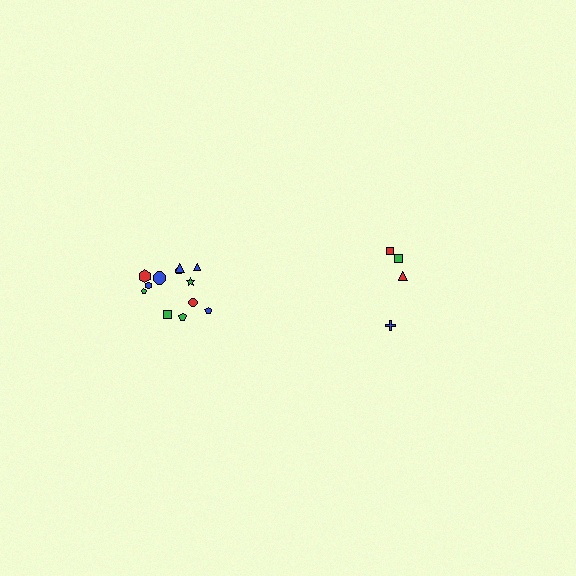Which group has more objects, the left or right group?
The left group.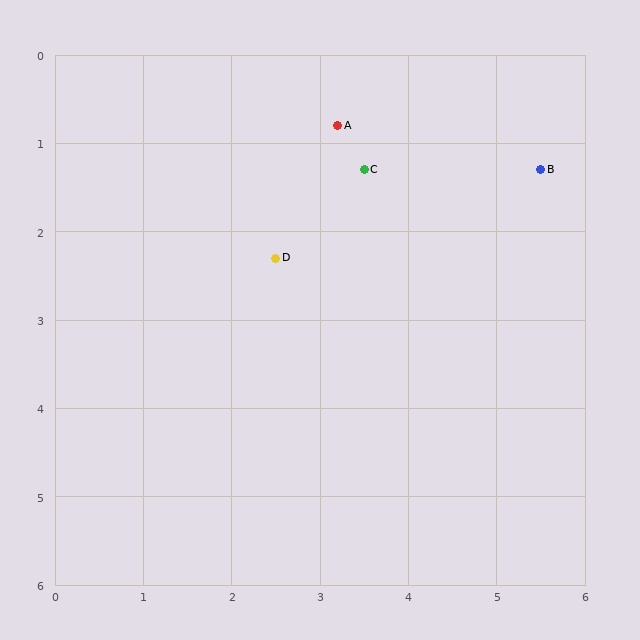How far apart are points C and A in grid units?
Points C and A are about 0.6 grid units apart.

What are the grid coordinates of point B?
Point B is at approximately (5.5, 1.3).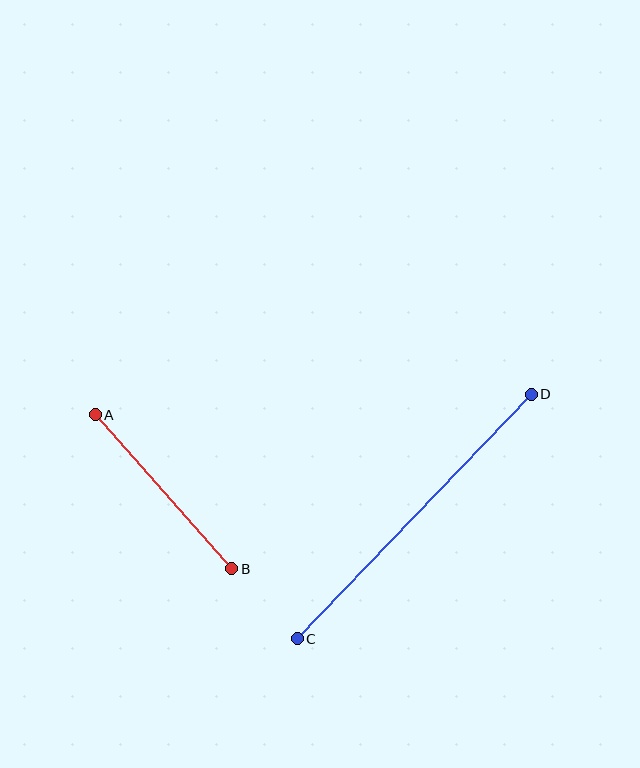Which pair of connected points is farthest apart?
Points C and D are farthest apart.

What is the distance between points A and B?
The distance is approximately 206 pixels.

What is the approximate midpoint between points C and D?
The midpoint is at approximately (414, 517) pixels.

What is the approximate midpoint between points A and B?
The midpoint is at approximately (163, 492) pixels.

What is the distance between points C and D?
The distance is approximately 338 pixels.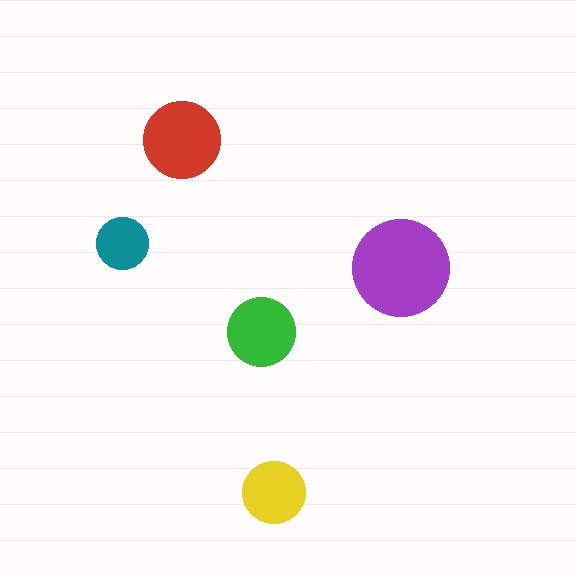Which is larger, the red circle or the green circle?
The red one.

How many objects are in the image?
There are 5 objects in the image.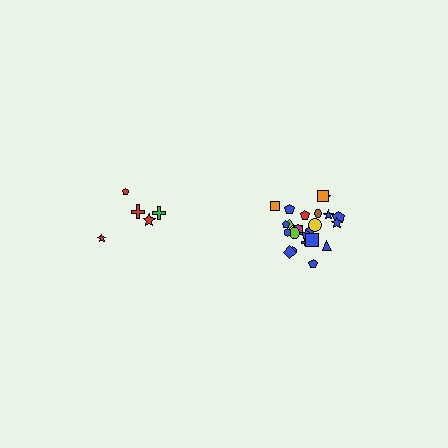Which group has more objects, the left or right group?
The right group.